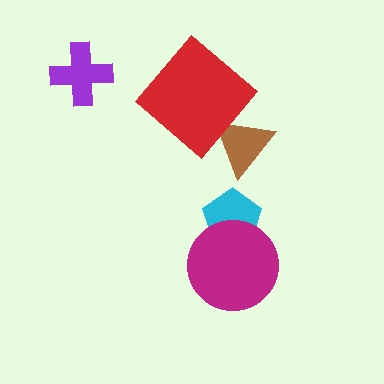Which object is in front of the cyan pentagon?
The magenta circle is in front of the cyan pentagon.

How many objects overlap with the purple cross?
0 objects overlap with the purple cross.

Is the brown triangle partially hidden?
Yes, it is partially covered by another shape.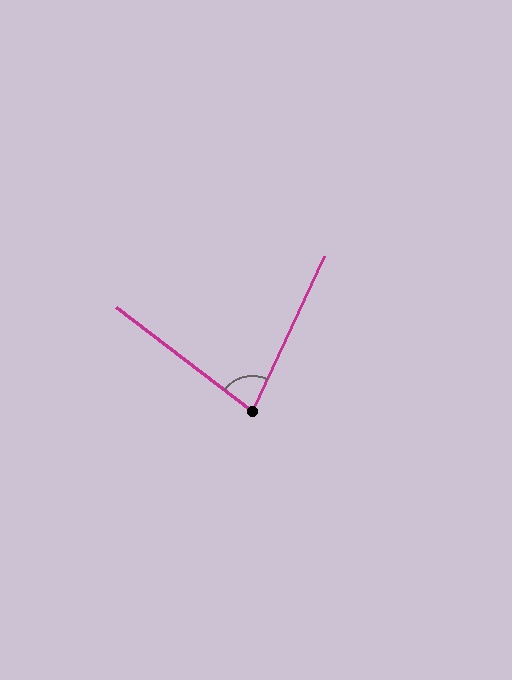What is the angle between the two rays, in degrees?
Approximately 77 degrees.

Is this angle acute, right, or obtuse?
It is acute.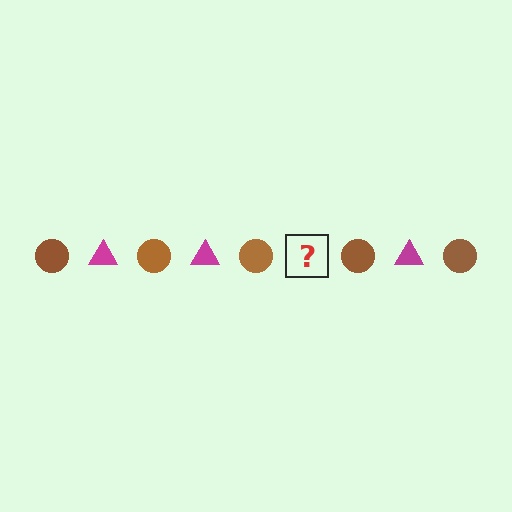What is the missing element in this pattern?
The missing element is a magenta triangle.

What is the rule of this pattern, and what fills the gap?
The rule is that the pattern alternates between brown circle and magenta triangle. The gap should be filled with a magenta triangle.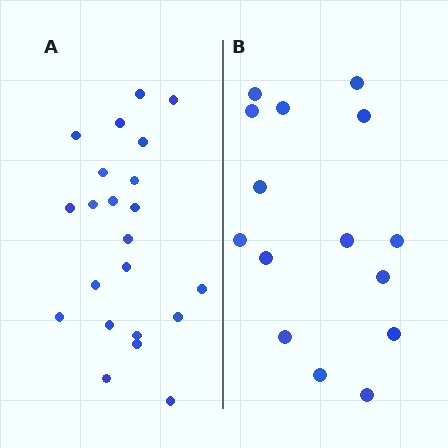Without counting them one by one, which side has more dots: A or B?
Region A (the left region) has more dots.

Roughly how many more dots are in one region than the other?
Region A has roughly 8 or so more dots than region B.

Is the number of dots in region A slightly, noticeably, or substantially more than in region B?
Region A has substantially more. The ratio is roughly 1.5 to 1.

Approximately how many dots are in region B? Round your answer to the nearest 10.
About 20 dots. (The exact count is 15, which rounds to 20.)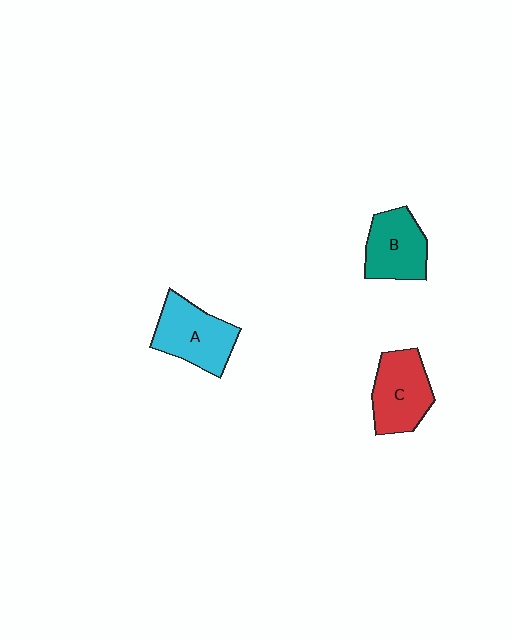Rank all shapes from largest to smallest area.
From largest to smallest: A (cyan), C (red), B (teal).